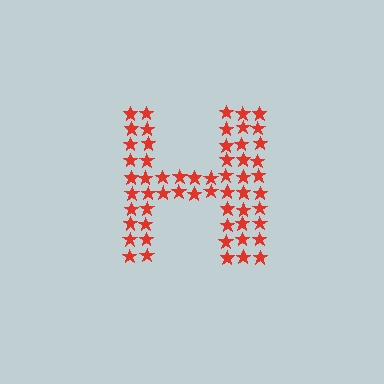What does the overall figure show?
The overall figure shows the letter H.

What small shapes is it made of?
It is made of small stars.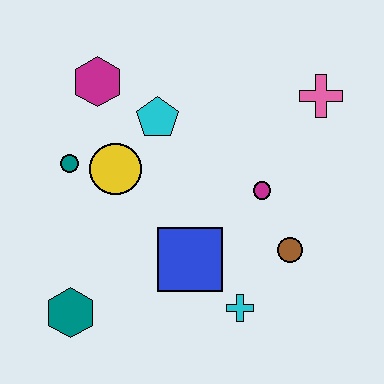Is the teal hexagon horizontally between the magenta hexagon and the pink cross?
No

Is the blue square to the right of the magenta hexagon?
Yes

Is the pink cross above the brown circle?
Yes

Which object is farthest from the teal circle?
The pink cross is farthest from the teal circle.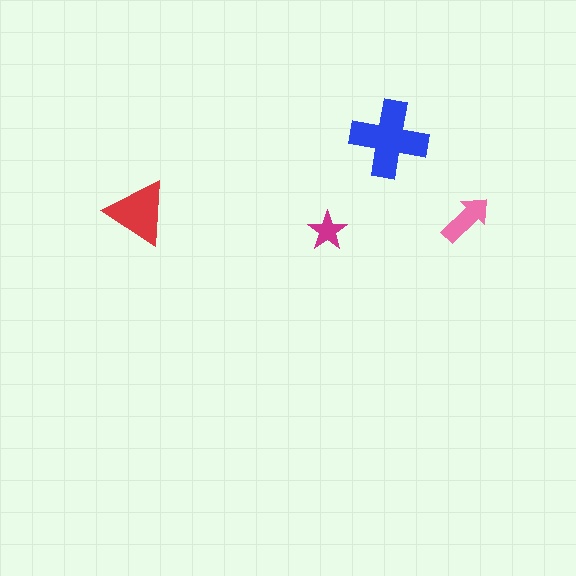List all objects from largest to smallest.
The blue cross, the red triangle, the pink arrow, the magenta star.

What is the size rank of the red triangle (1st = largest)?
2nd.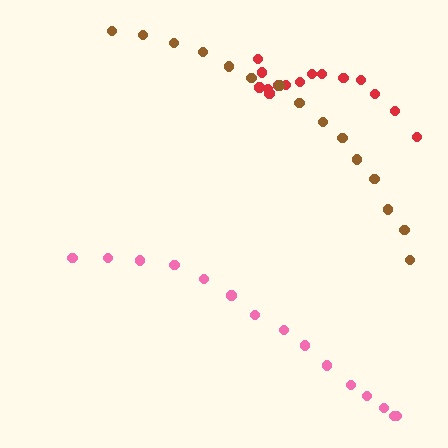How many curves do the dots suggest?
There are 3 distinct paths.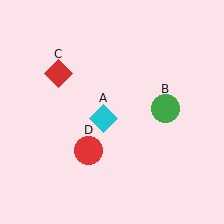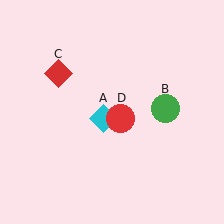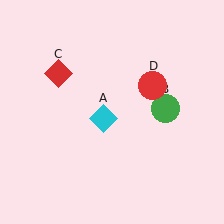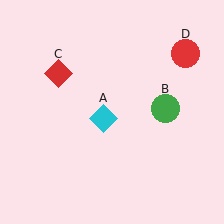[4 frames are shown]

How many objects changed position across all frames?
1 object changed position: red circle (object D).